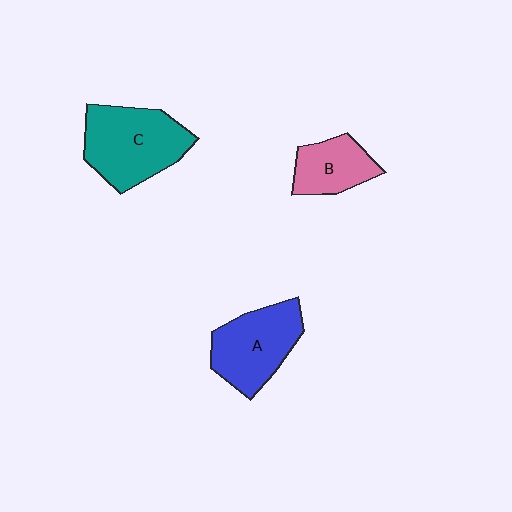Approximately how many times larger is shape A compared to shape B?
Approximately 1.5 times.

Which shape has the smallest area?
Shape B (pink).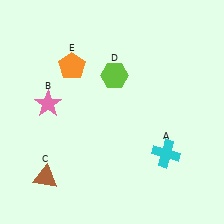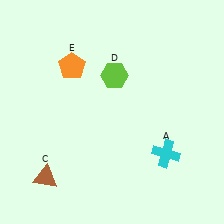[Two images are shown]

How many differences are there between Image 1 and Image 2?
There is 1 difference between the two images.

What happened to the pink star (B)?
The pink star (B) was removed in Image 2. It was in the top-left area of Image 1.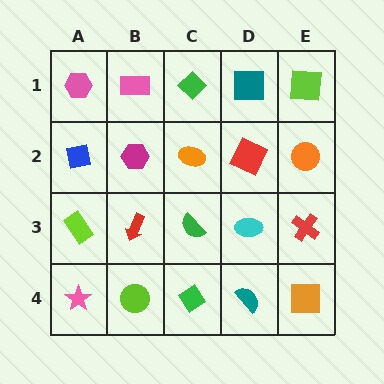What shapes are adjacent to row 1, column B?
A magenta hexagon (row 2, column B), a pink hexagon (row 1, column A), a green diamond (row 1, column C).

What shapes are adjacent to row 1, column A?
A blue square (row 2, column A), a pink rectangle (row 1, column B).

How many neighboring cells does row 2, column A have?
3.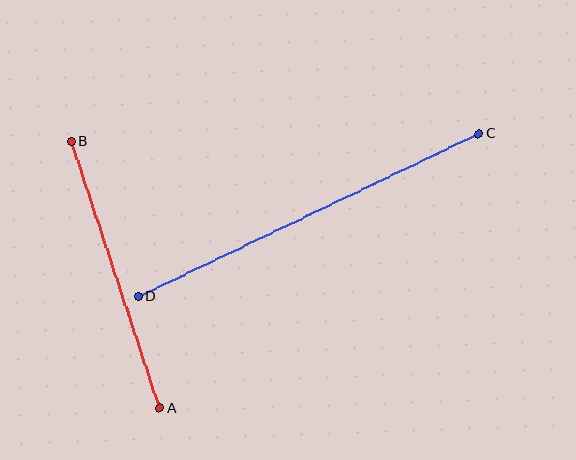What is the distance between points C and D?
The distance is approximately 377 pixels.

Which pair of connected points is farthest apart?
Points C and D are farthest apart.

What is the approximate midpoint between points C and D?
The midpoint is at approximately (309, 215) pixels.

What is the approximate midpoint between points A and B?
The midpoint is at approximately (115, 275) pixels.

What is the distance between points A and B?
The distance is approximately 281 pixels.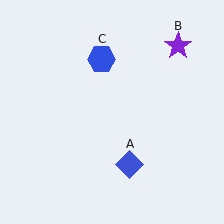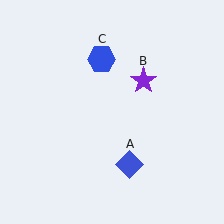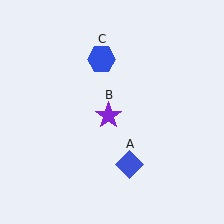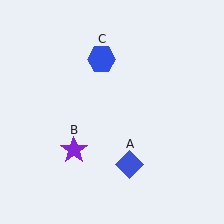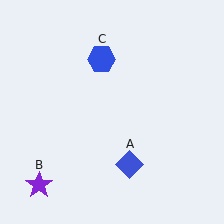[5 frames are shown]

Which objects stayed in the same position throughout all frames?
Blue diamond (object A) and blue hexagon (object C) remained stationary.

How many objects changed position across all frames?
1 object changed position: purple star (object B).